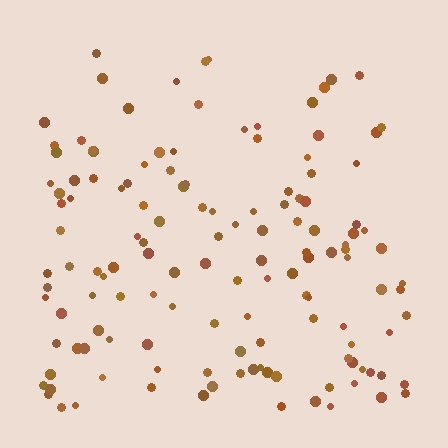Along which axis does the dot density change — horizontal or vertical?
Vertical.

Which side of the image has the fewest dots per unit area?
The top.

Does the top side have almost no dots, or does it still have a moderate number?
Still a moderate number, just noticeably fewer than the bottom.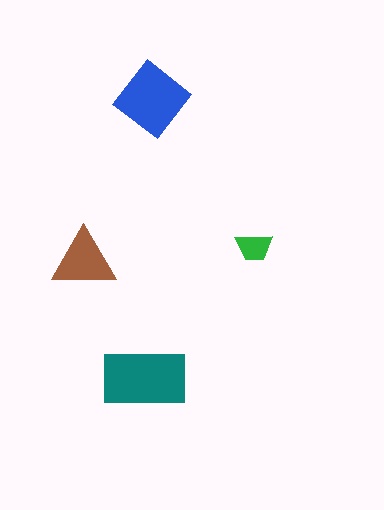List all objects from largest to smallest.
The teal rectangle, the blue diamond, the brown triangle, the green trapezoid.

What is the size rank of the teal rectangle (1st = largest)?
1st.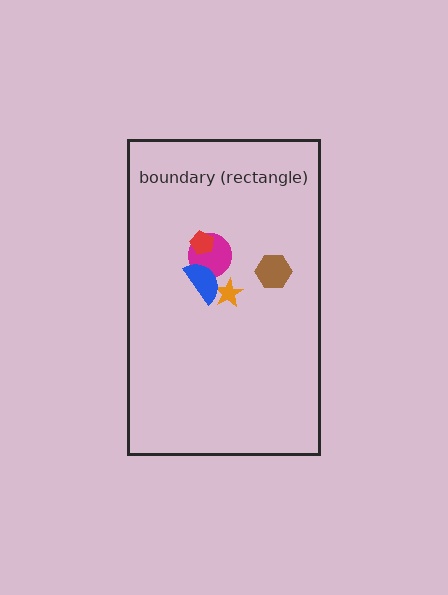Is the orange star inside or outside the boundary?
Inside.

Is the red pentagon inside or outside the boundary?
Inside.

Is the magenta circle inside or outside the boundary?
Inside.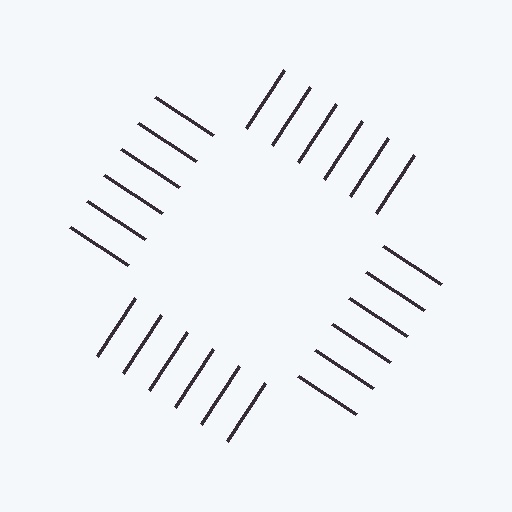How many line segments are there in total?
24 — 6 along each of the 4 edges.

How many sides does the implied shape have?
4 sides — the line-ends trace a square.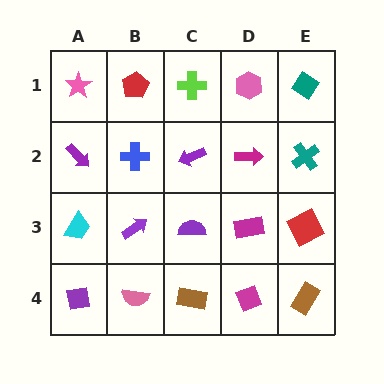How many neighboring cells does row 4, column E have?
2.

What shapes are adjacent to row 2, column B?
A red pentagon (row 1, column B), a purple arrow (row 3, column B), a purple arrow (row 2, column A), a purple arrow (row 2, column C).